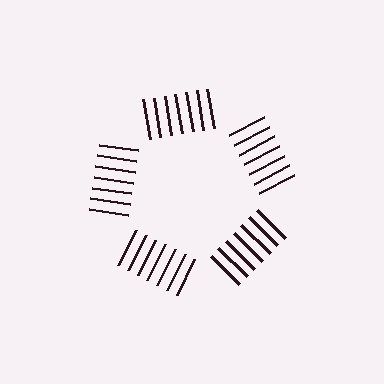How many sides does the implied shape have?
5 sides — the line-ends trace a pentagon.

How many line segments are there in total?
35 — 7 along each of the 5 edges.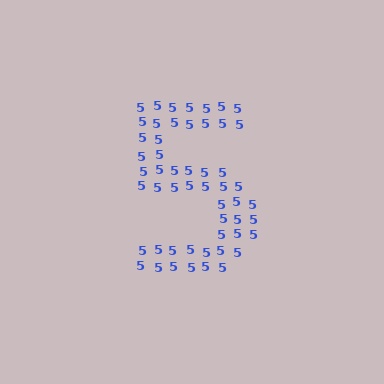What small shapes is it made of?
It is made of small digit 5's.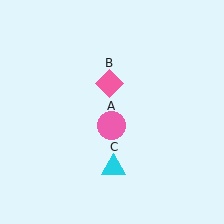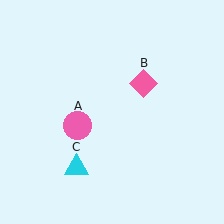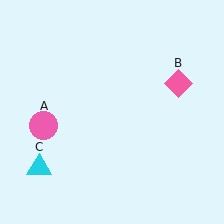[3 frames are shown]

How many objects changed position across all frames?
3 objects changed position: pink circle (object A), pink diamond (object B), cyan triangle (object C).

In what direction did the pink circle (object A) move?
The pink circle (object A) moved left.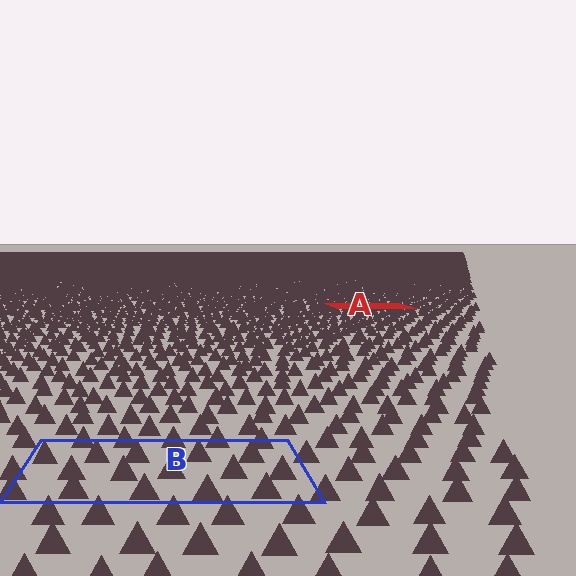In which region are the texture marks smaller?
The texture marks are smaller in region A, because it is farther away.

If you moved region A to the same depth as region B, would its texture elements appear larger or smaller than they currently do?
They would appear larger. At a closer depth, the same texture elements are projected at a bigger on-screen size.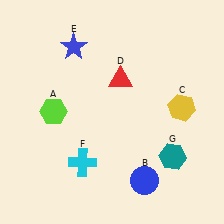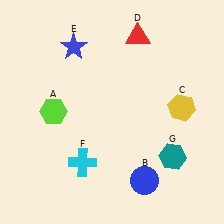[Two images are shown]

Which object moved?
The red triangle (D) moved up.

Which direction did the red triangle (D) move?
The red triangle (D) moved up.